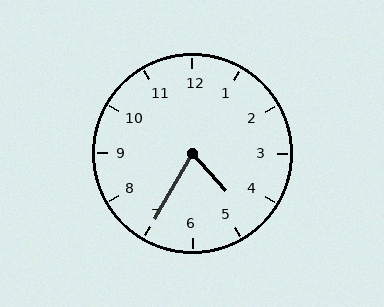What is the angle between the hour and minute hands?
Approximately 72 degrees.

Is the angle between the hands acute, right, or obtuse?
It is acute.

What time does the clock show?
4:35.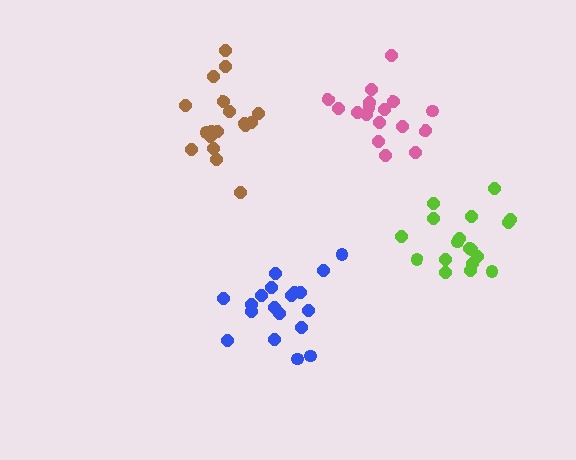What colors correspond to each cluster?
The clusters are colored: brown, lime, blue, pink.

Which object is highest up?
The pink cluster is topmost.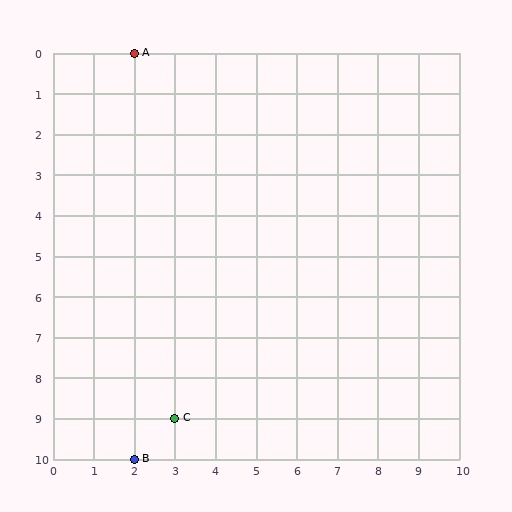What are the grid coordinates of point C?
Point C is at grid coordinates (3, 9).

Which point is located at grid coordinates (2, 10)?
Point B is at (2, 10).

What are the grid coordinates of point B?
Point B is at grid coordinates (2, 10).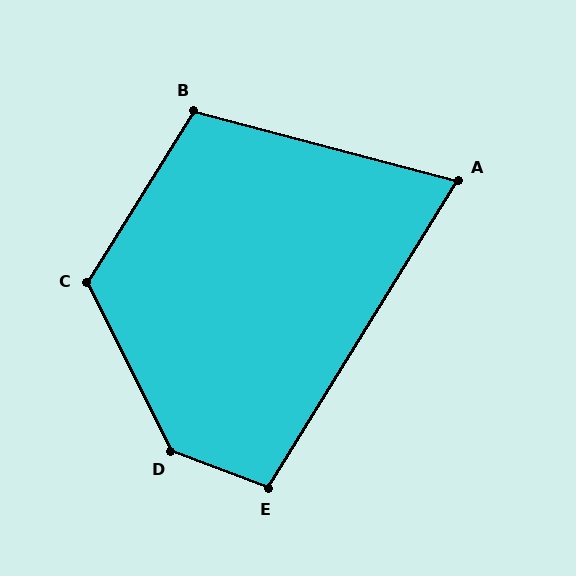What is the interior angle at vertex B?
Approximately 107 degrees (obtuse).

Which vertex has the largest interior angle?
D, at approximately 137 degrees.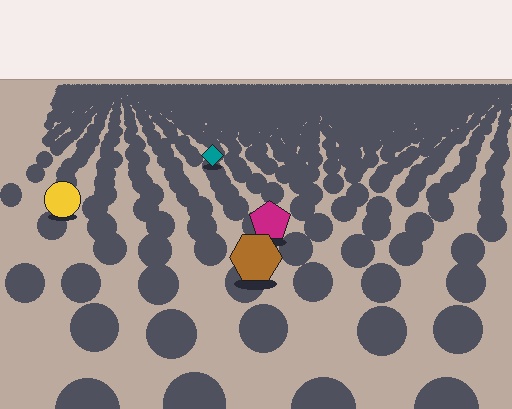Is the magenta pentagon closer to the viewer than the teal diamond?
Yes. The magenta pentagon is closer — you can tell from the texture gradient: the ground texture is coarser near it.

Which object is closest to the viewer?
The brown hexagon is closest. The texture marks near it are larger and more spread out.